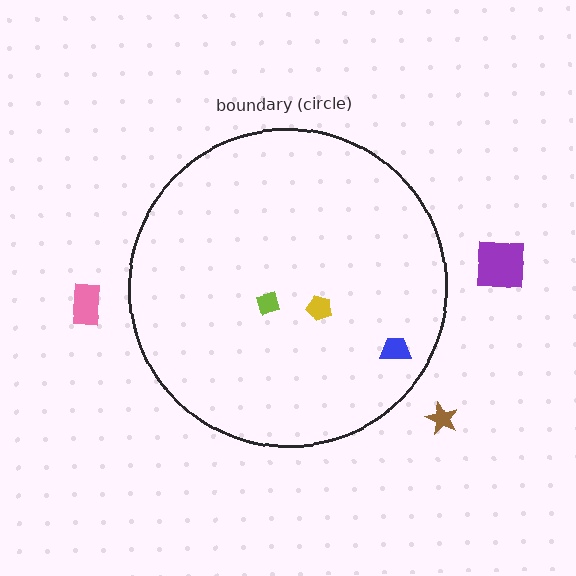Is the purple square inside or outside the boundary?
Outside.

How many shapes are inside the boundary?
3 inside, 3 outside.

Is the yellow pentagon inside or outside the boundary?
Inside.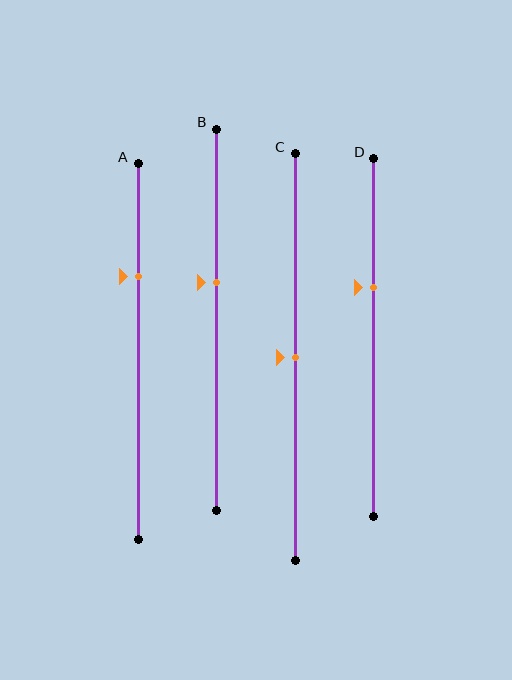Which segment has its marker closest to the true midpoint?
Segment C has its marker closest to the true midpoint.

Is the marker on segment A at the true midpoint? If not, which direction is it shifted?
No, the marker on segment A is shifted upward by about 20% of the segment length.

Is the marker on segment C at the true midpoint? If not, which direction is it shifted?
Yes, the marker on segment C is at the true midpoint.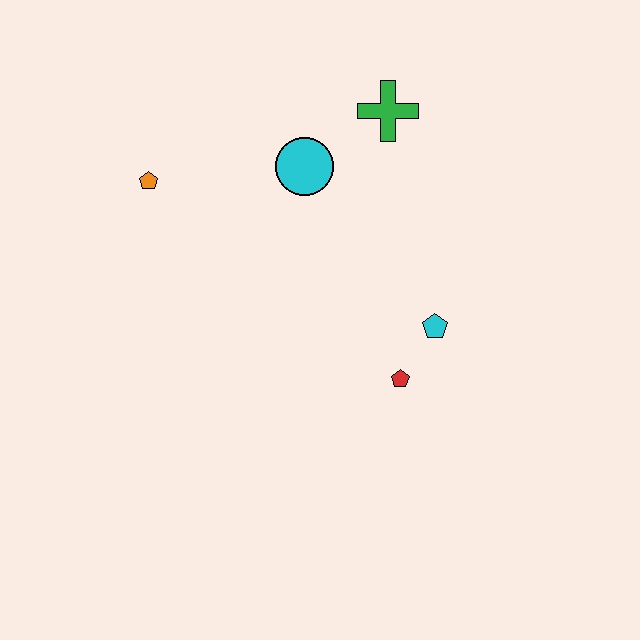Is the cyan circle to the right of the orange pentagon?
Yes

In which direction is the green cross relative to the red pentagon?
The green cross is above the red pentagon.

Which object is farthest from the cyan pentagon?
The orange pentagon is farthest from the cyan pentagon.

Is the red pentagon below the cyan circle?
Yes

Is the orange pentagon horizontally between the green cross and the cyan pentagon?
No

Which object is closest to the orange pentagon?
The cyan circle is closest to the orange pentagon.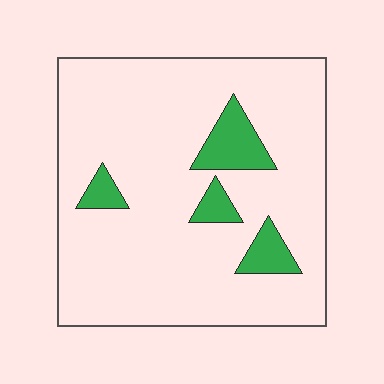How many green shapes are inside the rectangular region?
4.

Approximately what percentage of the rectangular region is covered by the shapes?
Approximately 10%.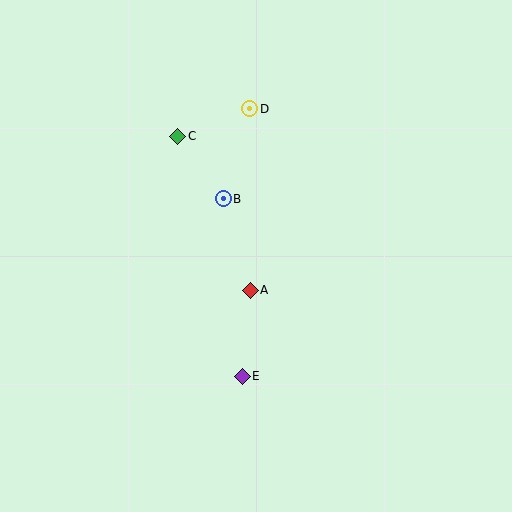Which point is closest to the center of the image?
Point A at (250, 290) is closest to the center.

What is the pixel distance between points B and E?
The distance between B and E is 179 pixels.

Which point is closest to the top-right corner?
Point D is closest to the top-right corner.